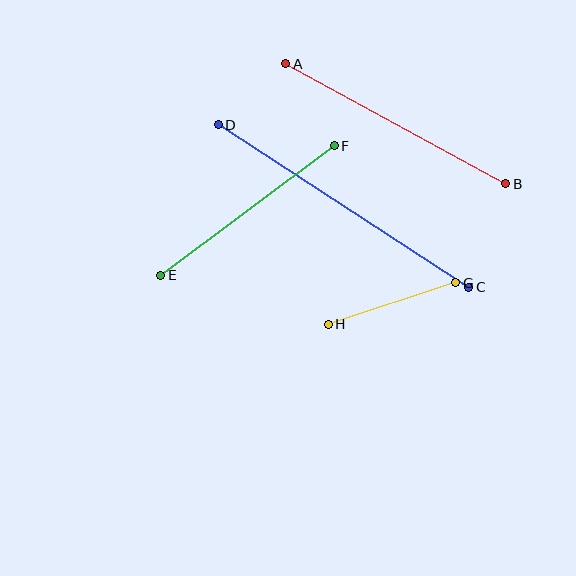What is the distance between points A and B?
The distance is approximately 251 pixels.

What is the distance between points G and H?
The distance is approximately 134 pixels.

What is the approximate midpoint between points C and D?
The midpoint is at approximately (343, 206) pixels.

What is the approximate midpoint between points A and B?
The midpoint is at approximately (396, 124) pixels.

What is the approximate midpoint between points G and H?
The midpoint is at approximately (392, 303) pixels.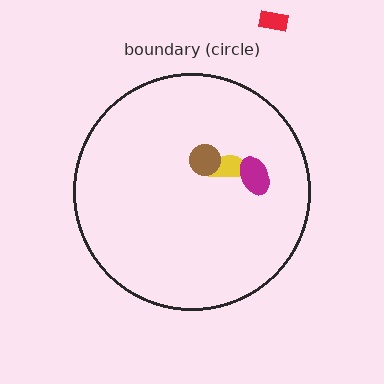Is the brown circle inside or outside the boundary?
Inside.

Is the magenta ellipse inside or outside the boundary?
Inside.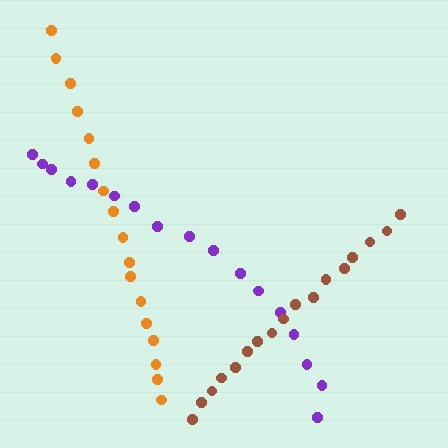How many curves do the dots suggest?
There are 3 distinct paths.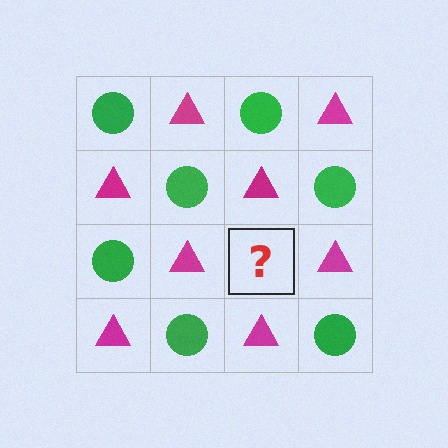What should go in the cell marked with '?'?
The missing cell should contain a green circle.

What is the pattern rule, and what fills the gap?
The rule is that it alternates green circle and magenta triangle in a checkerboard pattern. The gap should be filled with a green circle.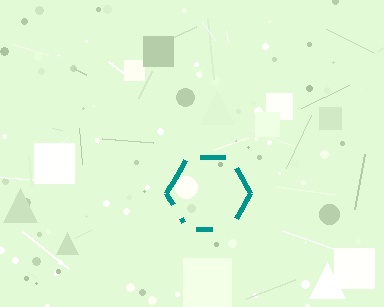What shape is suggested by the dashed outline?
The dashed outline suggests a hexagon.